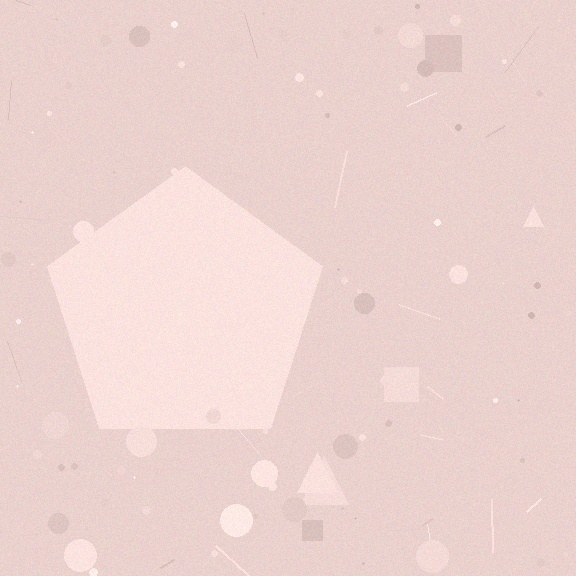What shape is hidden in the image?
A pentagon is hidden in the image.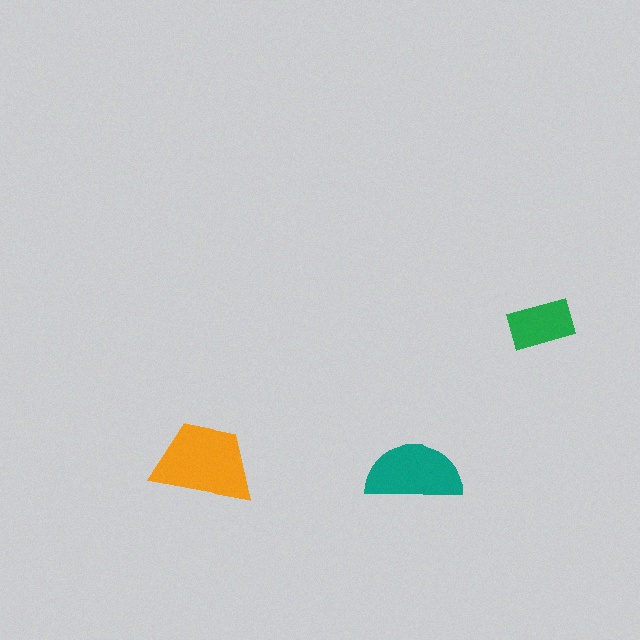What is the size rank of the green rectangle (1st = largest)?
3rd.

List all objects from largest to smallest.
The orange trapezoid, the teal semicircle, the green rectangle.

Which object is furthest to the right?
The green rectangle is rightmost.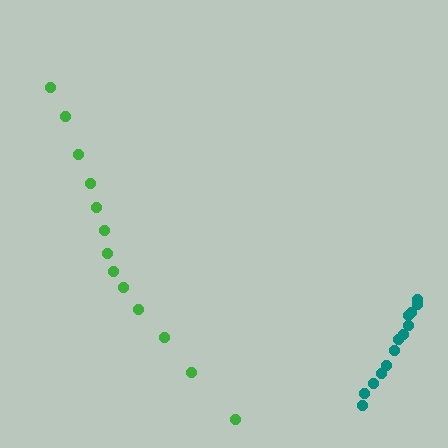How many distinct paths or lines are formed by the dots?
There are 2 distinct paths.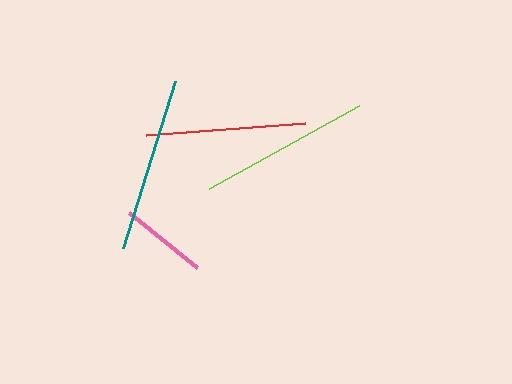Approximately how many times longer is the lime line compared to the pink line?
The lime line is approximately 2.0 times the length of the pink line.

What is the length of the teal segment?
The teal segment is approximately 175 pixels long.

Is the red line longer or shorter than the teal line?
The teal line is longer than the red line.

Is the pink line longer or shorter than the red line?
The red line is longer than the pink line.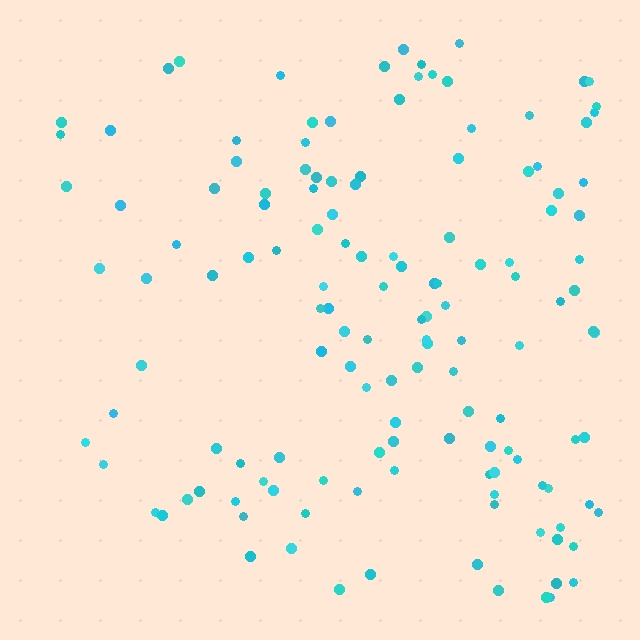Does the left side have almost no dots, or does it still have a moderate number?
Still a moderate number, just noticeably fewer than the right.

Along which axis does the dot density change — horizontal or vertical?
Horizontal.